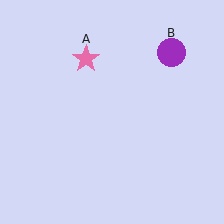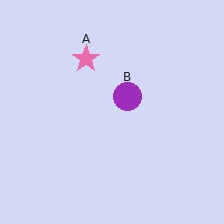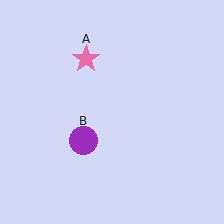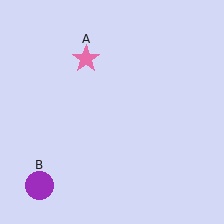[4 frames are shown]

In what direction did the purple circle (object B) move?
The purple circle (object B) moved down and to the left.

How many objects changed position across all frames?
1 object changed position: purple circle (object B).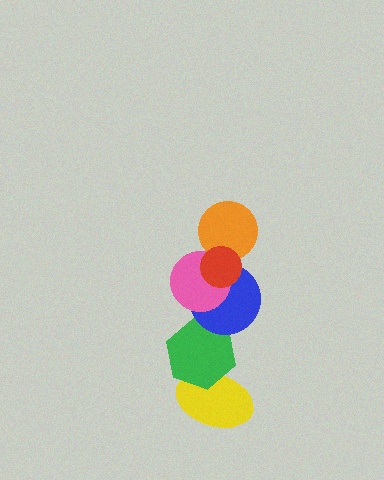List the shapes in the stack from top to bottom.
From top to bottom: the red circle, the orange circle, the pink circle, the blue circle, the green hexagon, the yellow ellipse.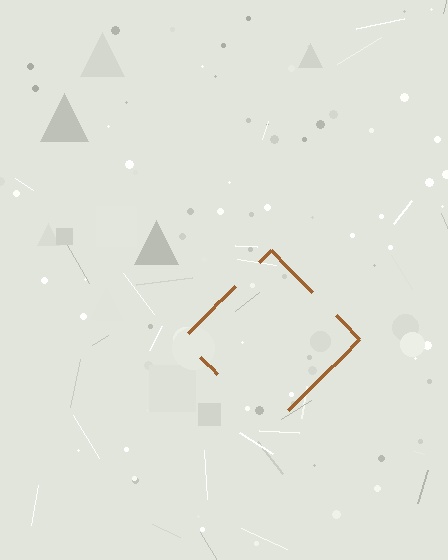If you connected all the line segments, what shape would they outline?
They would outline a diamond.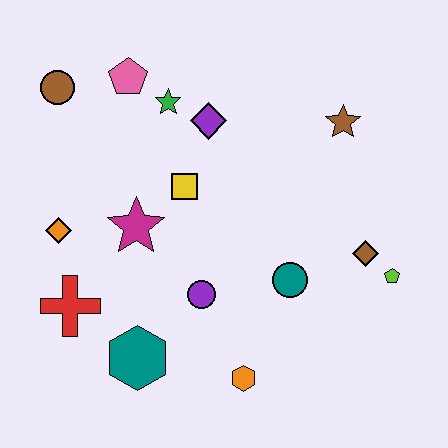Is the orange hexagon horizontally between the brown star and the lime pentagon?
No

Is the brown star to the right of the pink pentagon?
Yes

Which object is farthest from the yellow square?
The lime pentagon is farthest from the yellow square.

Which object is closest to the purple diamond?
The green star is closest to the purple diamond.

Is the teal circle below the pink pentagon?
Yes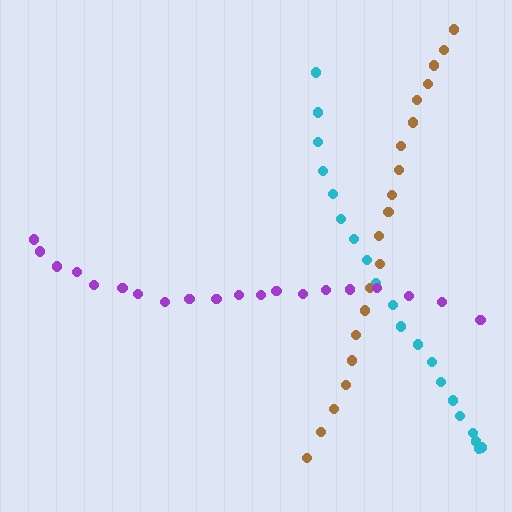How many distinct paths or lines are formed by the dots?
There are 3 distinct paths.